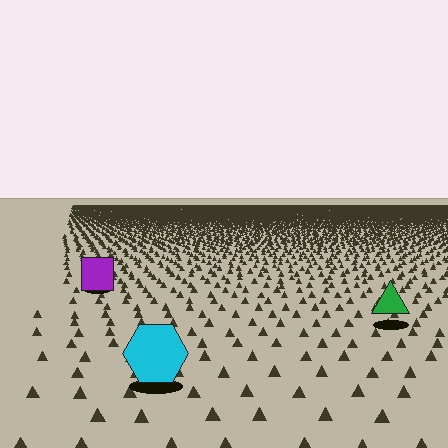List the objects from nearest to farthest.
From nearest to farthest: the cyan hexagon, the green triangle, the purple square.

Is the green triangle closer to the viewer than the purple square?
Yes. The green triangle is closer — you can tell from the texture gradient: the ground texture is coarser near it.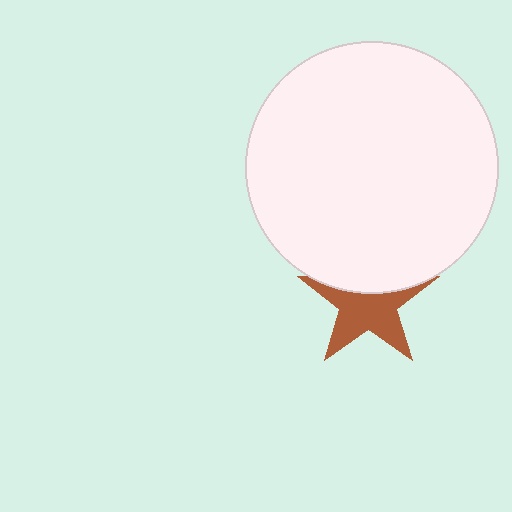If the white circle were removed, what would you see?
You would see the complete brown star.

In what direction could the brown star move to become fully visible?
The brown star could move down. That would shift it out from behind the white circle entirely.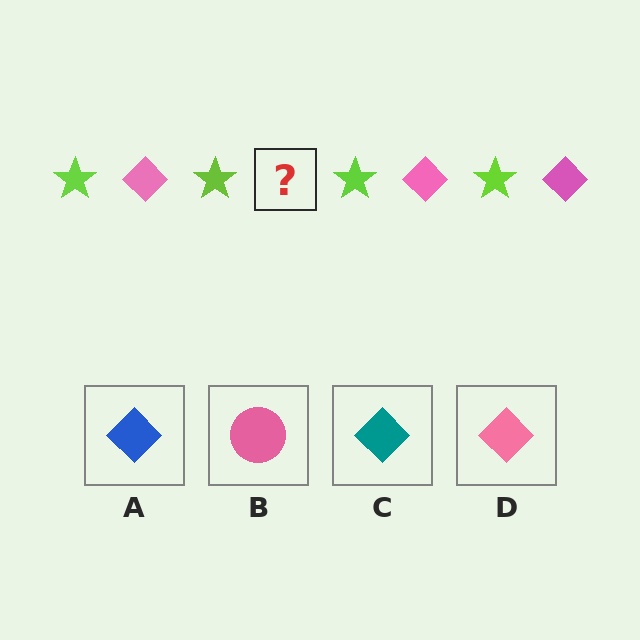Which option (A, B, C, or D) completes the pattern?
D.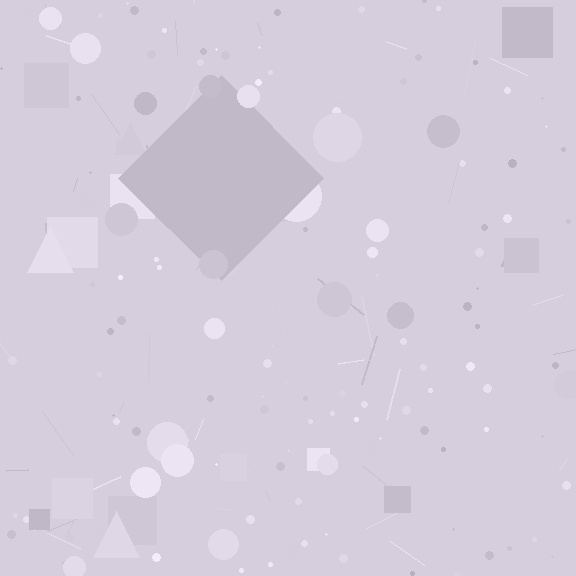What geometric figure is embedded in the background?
A diamond is embedded in the background.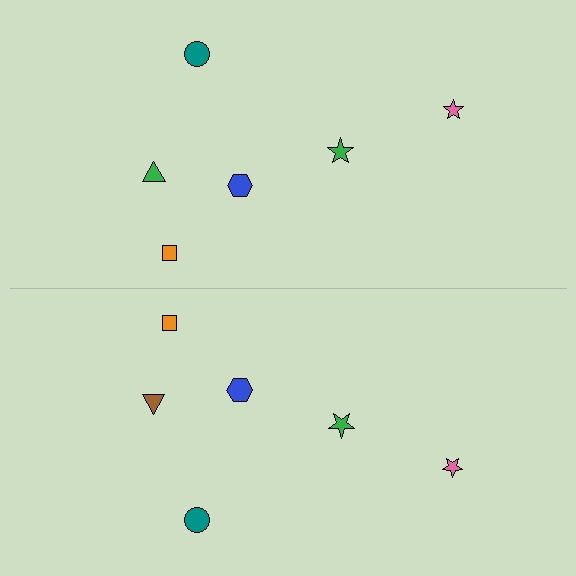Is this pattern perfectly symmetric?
No, the pattern is not perfectly symmetric. The brown triangle on the bottom side breaks the symmetry — its mirror counterpart is green.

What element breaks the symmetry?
The brown triangle on the bottom side breaks the symmetry — its mirror counterpart is green.